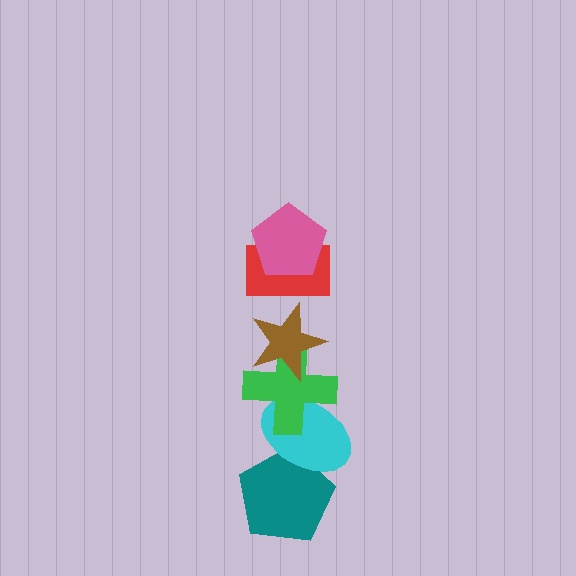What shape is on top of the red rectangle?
The pink pentagon is on top of the red rectangle.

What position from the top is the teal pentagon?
The teal pentagon is 6th from the top.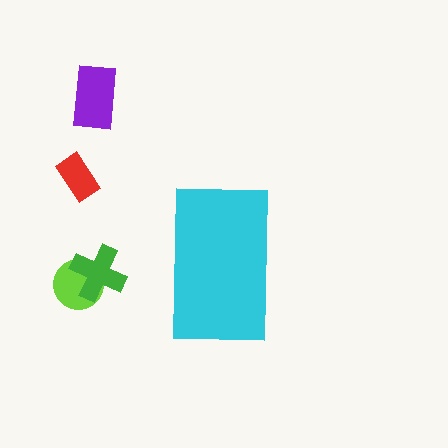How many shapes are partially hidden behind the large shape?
0 shapes are partially hidden.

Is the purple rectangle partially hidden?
No, the purple rectangle is fully visible.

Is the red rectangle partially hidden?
No, the red rectangle is fully visible.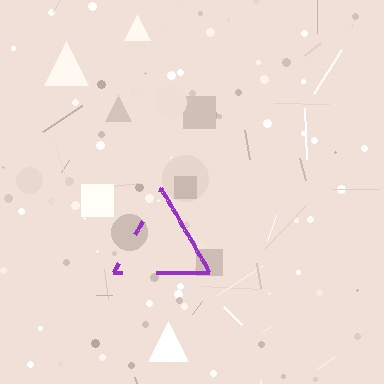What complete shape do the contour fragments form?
The contour fragments form a triangle.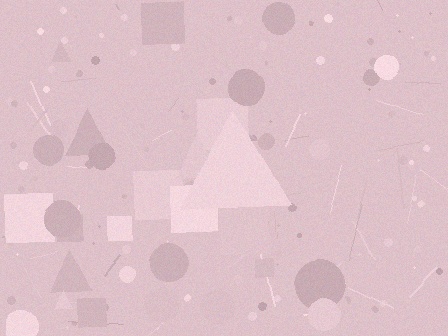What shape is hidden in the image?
A triangle is hidden in the image.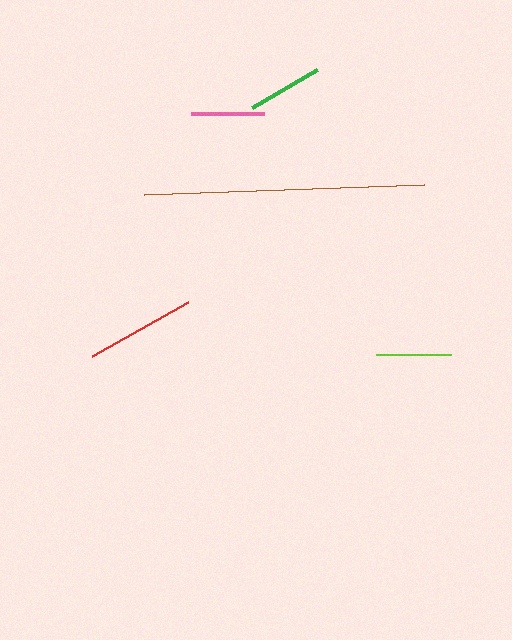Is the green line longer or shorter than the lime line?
The green line is longer than the lime line.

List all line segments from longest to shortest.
From longest to shortest: brown, red, green, lime, pink.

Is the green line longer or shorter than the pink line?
The green line is longer than the pink line.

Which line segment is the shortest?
The pink line is the shortest at approximately 73 pixels.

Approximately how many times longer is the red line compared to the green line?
The red line is approximately 1.5 times the length of the green line.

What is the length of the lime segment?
The lime segment is approximately 75 pixels long.